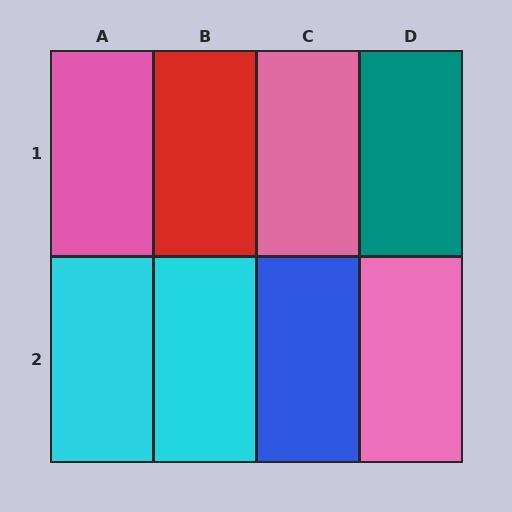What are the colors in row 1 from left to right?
Pink, red, pink, teal.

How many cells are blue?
1 cell is blue.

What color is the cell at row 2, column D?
Pink.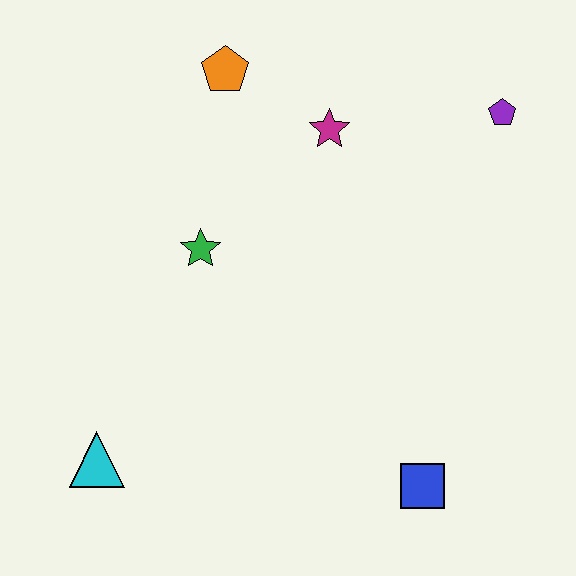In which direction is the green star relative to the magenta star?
The green star is to the left of the magenta star.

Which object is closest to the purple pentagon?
The magenta star is closest to the purple pentagon.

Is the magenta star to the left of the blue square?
Yes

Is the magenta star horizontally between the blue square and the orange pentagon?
Yes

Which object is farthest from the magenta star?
The cyan triangle is farthest from the magenta star.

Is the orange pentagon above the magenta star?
Yes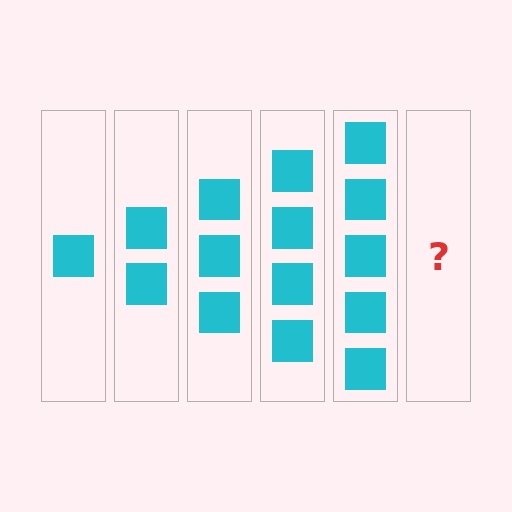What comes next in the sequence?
The next element should be 6 squares.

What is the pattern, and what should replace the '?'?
The pattern is that each step adds one more square. The '?' should be 6 squares.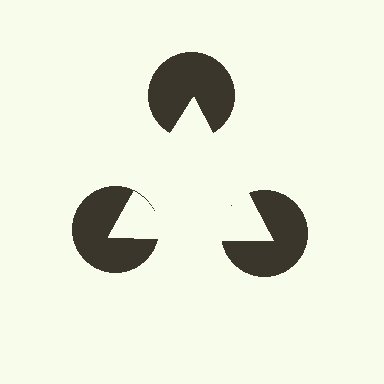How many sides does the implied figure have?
3 sides.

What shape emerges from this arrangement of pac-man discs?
An illusory triangle — its edges are inferred from the aligned wedge cuts in the pac-man discs, not physically drawn.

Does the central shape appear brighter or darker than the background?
It typically appears slightly brighter than the background, even though no actual brightness change is drawn.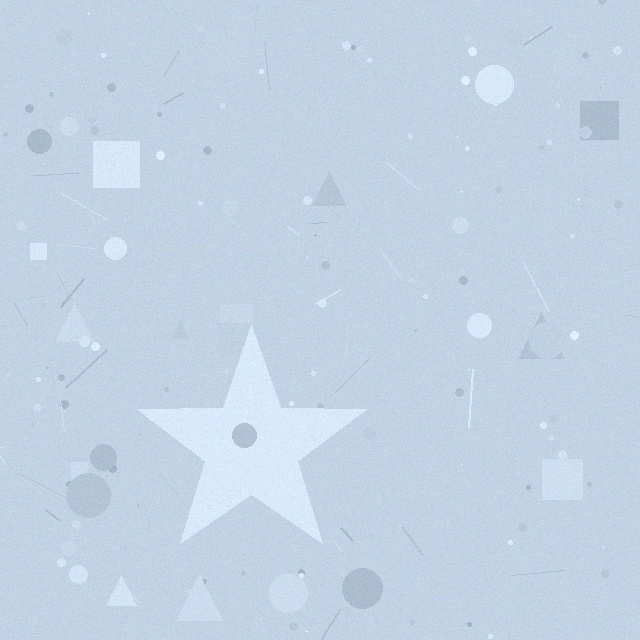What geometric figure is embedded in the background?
A star is embedded in the background.